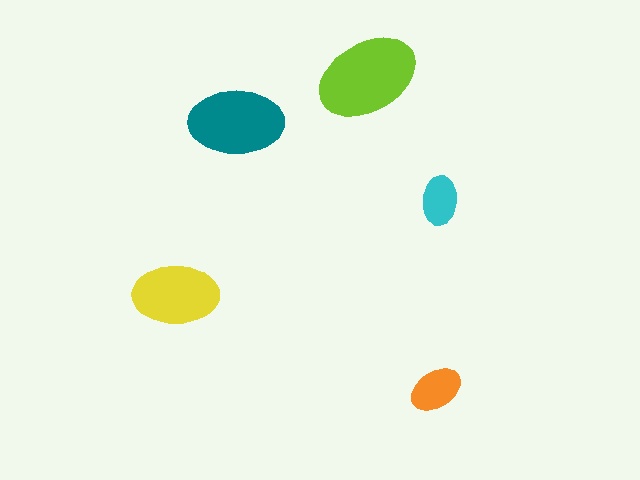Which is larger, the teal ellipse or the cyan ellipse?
The teal one.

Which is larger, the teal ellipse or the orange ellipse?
The teal one.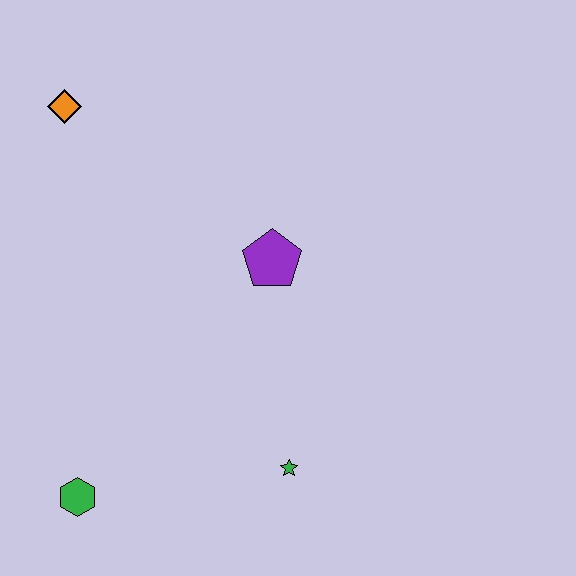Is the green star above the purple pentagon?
No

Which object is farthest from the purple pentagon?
The green hexagon is farthest from the purple pentagon.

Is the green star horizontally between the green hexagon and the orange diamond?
No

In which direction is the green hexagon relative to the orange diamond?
The green hexagon is below the orange diamond.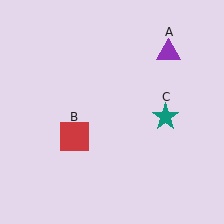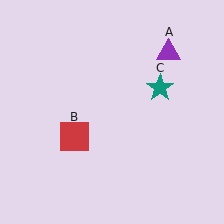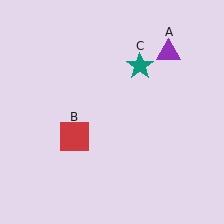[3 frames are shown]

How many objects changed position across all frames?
1 object changed position: teal star (object C).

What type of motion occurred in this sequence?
The teal star (object C) rotated counterclockwise around the center of the scene.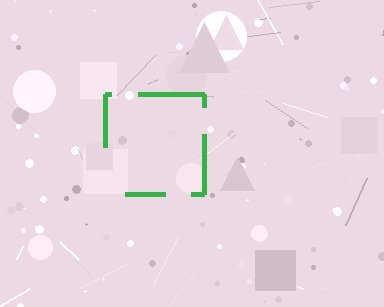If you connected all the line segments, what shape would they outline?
They would outline a square.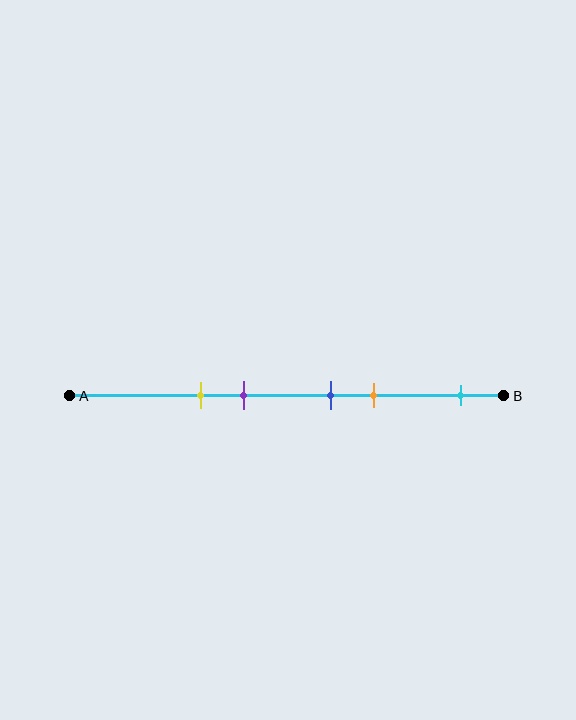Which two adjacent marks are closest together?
The blue and orange marks are the closest adjacent pair.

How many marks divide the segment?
There are 5 marks dividing the segment.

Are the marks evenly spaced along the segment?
No, the marks are not evenly spaced.